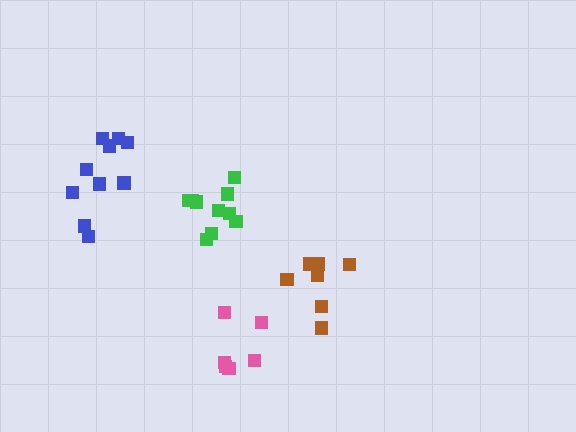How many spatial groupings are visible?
There are 4 spatial groupings.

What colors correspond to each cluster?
The clusters are colored: blue, green, pink, brown.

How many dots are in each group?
Group 1: 10 dots, Group 2: 10 dots, Group 3: 6 dots, Group 4: 7 dots (33 total).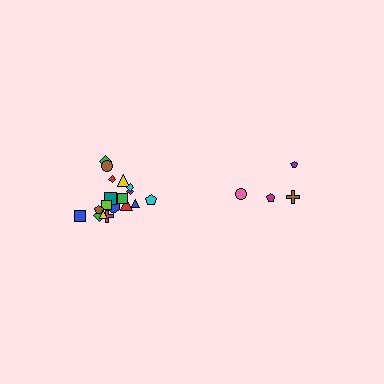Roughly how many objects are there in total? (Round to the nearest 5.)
Roughly 20 objects in total.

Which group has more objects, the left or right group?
The left group.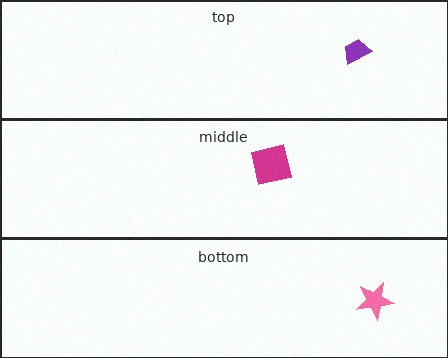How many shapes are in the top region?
1.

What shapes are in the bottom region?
The pink star.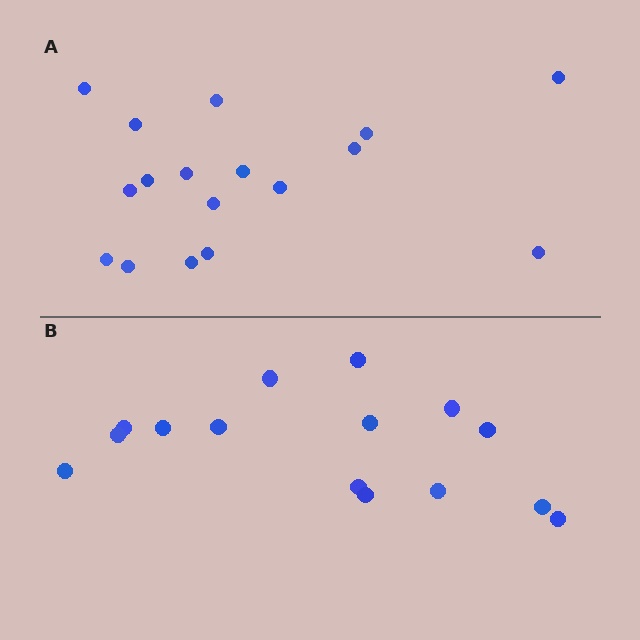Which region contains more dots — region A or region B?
Region A (the top region) has more dots.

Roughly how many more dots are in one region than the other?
Region A has just a few more — roughly 2 or 3 more dots than region B.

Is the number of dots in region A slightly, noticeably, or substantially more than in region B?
Region A has only slightly more — the two regions are fairly close. The ratio is roughly 1.1 to 1.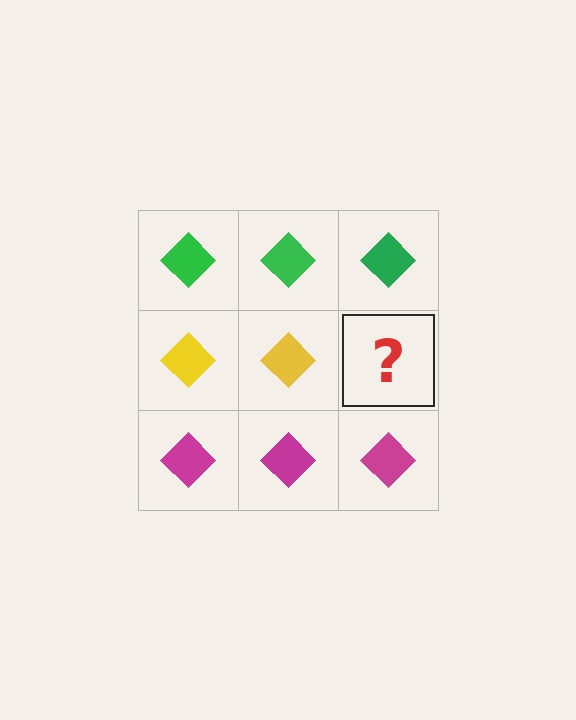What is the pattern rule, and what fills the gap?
The rule is that each row has a consistent color. The gap should be filled with a yellow diamond.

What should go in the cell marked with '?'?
The missing cell should contain a yellow diamond.